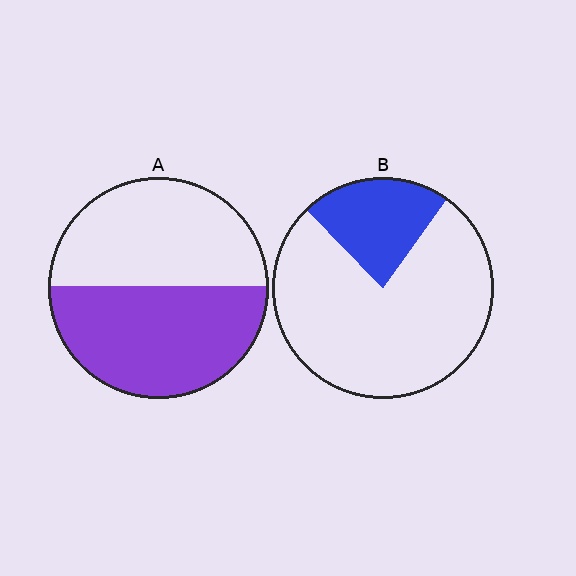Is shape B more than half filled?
No.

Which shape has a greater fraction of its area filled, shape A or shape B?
Shape A.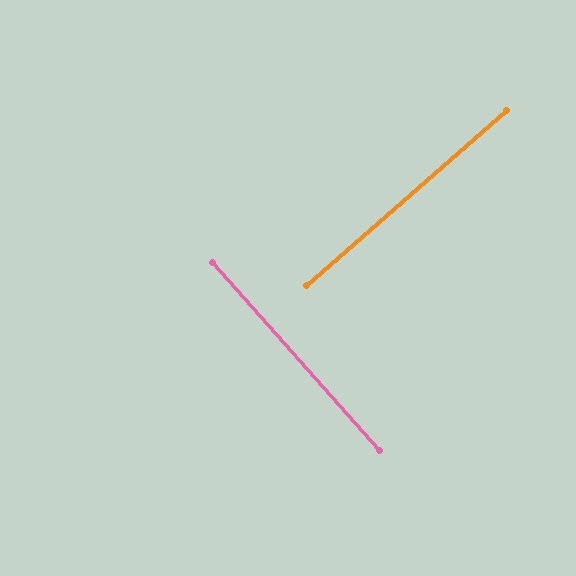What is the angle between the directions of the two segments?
Approximately 89 degrees.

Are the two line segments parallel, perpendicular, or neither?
Perpendicular — they meet at approximately 89°.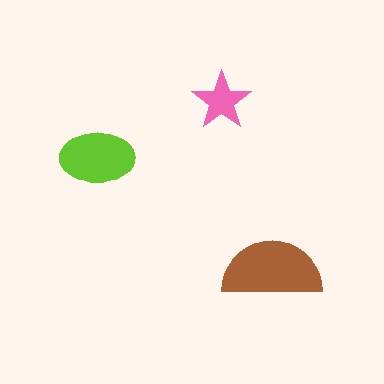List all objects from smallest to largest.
The pink star, the lime ellipse, the brown semicircle.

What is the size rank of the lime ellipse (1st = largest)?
2nd.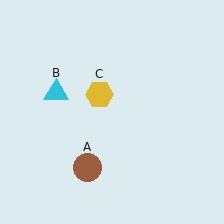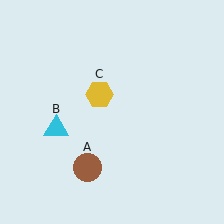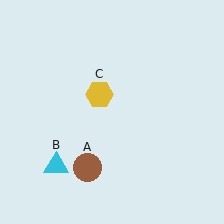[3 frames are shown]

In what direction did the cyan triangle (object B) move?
The cyan triangle (object B) moved down.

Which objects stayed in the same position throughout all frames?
Brown circle (object A) and yellow hexagon (object C) remained stationary.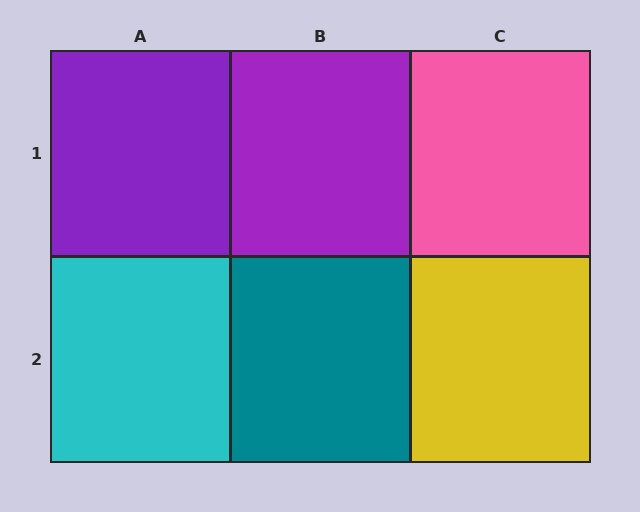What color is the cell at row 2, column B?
Teal.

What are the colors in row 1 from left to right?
Purple, purple, pink.